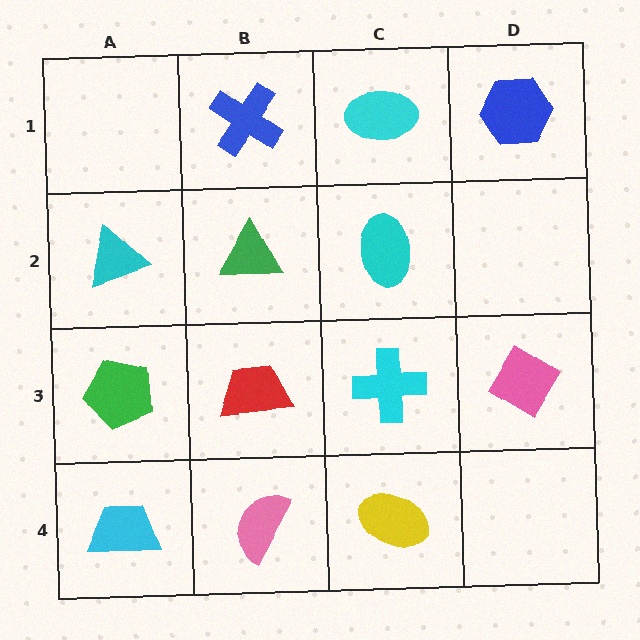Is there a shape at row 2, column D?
No, that cell is empty.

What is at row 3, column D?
A pink diamond.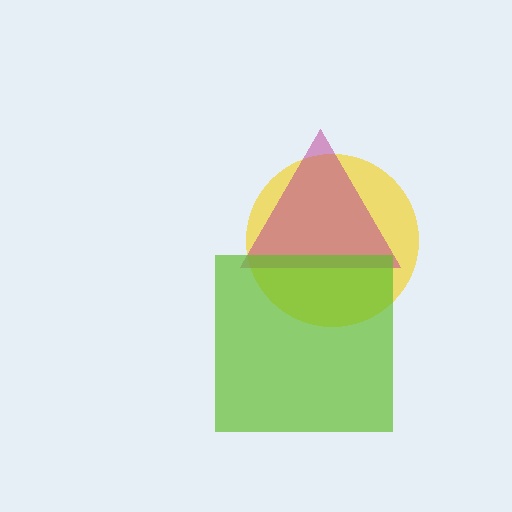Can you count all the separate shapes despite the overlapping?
Yes, there are 3 separate shapes.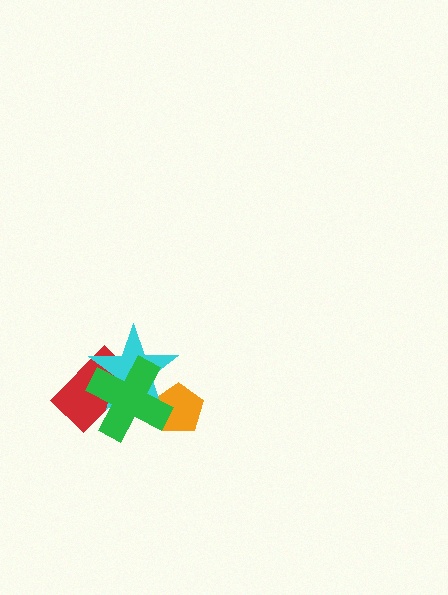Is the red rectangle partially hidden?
Yes, it is partially covered by another shape.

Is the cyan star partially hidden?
Yes, it is partially covered by another shape.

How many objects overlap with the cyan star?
3 objects overlap with the cyan star.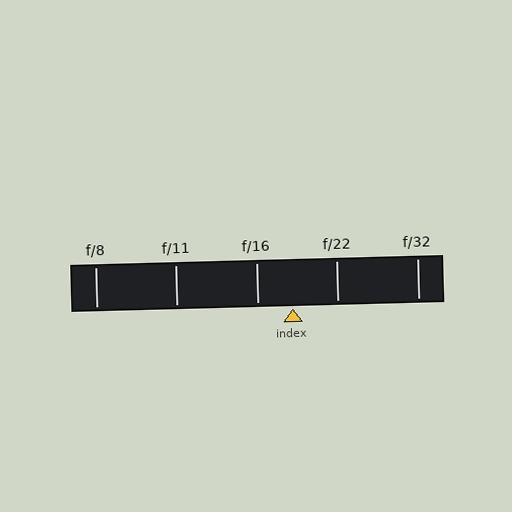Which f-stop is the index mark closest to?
The index mark is closest to f/16.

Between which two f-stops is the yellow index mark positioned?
The index mark is between f/16 and f/22.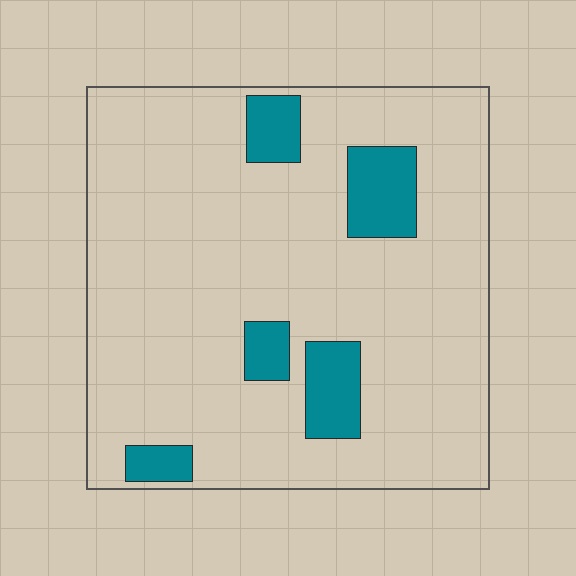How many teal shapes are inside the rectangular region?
5.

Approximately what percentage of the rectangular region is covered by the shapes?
Approximately 15%.